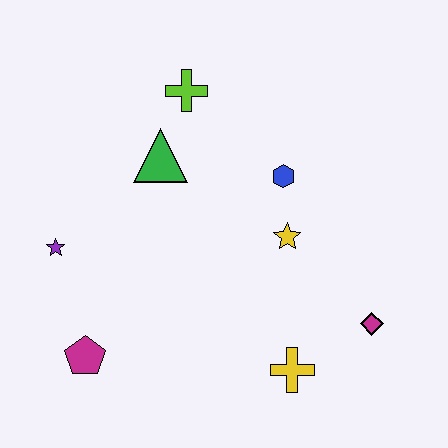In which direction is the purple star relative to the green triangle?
The purple star is to the left of the green triangle.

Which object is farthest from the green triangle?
The magenta diamond is farthest from the green triangle.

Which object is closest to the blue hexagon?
The yellow star is closest to the blue hexagon.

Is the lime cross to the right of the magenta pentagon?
Yes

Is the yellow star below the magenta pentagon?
No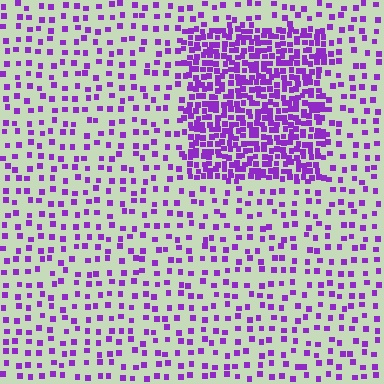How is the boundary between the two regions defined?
The boundary is defined by a change in element density (approximately 3.0x ratio). All elements are the same color, size, and shape.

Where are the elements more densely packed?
The elements are more densely packed inside the rectangle boundary.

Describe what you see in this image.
The image contains small purple elements arranged at two different densities. A rectangle-shaped region is visible where the elements are more densely packed than the surrounding area.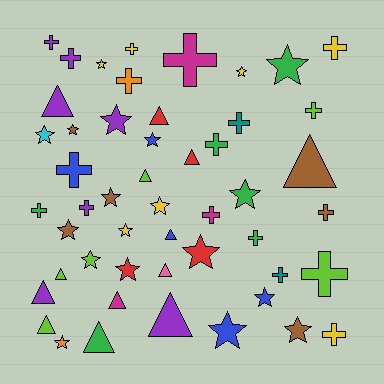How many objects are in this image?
There are 50 objects.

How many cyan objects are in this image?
There is 1 cyan object.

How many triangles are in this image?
There are 13 triangles.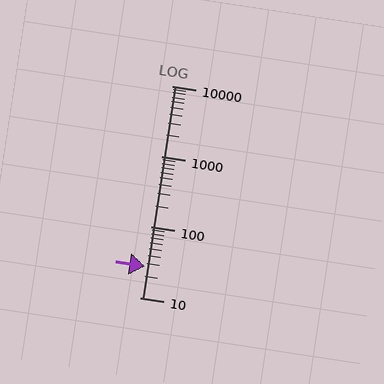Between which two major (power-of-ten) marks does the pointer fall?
The pointer is between 10 and 100.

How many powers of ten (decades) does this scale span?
The scale spans 3 decades, from 10 to 10000.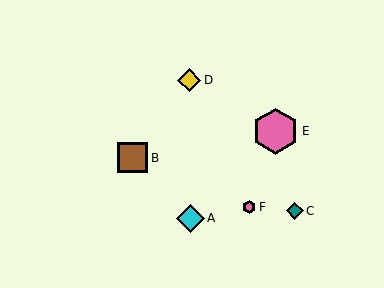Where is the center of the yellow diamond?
The center of the yellow diamond is at (189, 80).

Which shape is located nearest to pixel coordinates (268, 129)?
The pink hexagon (labeled E) at (276, 131) is nearest to that location.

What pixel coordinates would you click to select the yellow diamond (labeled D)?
Click at (189, 80) to select the yellow diamond D.